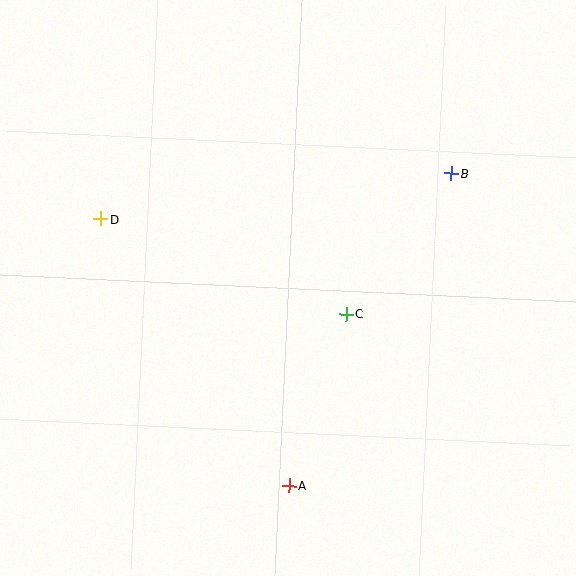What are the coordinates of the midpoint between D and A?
The midpoint between D and A is at (195, 352).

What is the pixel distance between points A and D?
The distance between A and D is 326 pixels.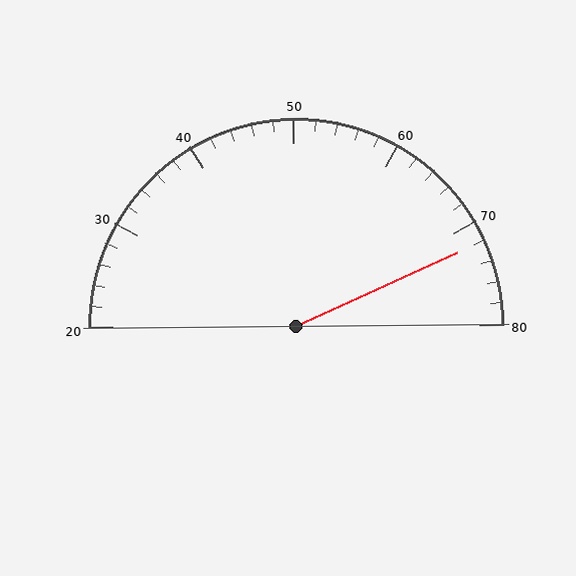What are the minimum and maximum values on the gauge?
The gauge ranges from 20 to 80.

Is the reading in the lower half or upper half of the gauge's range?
The reading is in the upper half of the range (20 to 80).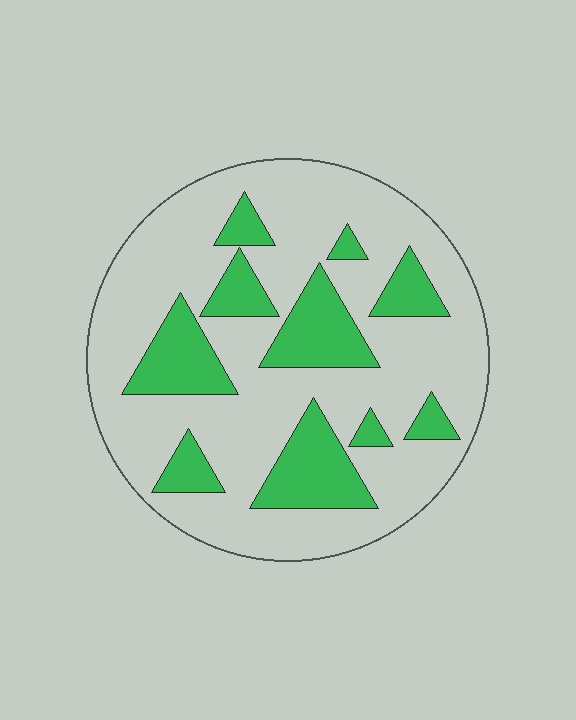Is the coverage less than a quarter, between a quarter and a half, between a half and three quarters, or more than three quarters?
Between a quarter and a half.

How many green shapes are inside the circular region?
10.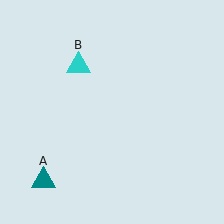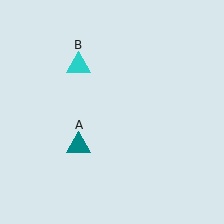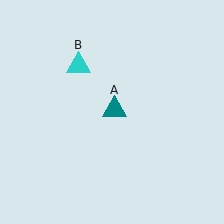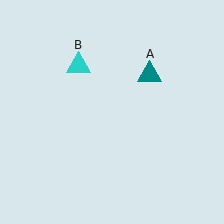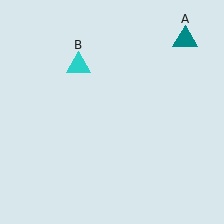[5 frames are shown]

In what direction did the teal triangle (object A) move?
The teal triangle (object A) moved up and to the right.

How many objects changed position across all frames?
1 object changed position: teal triangle (object A).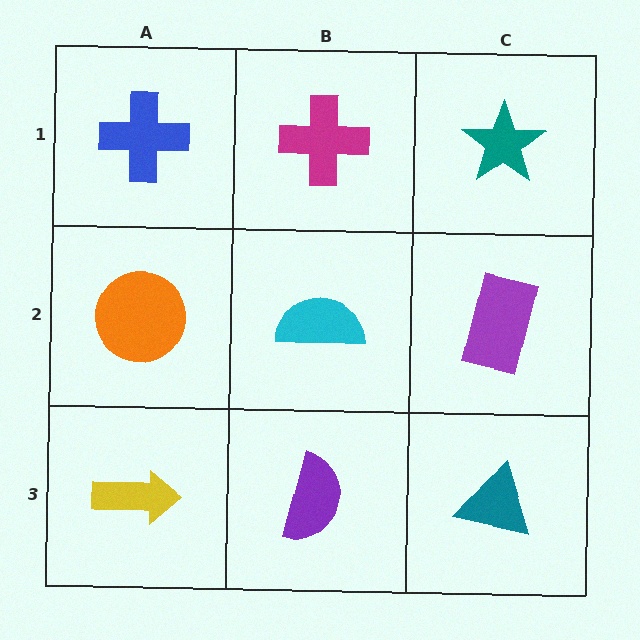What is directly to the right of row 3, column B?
A teal triangle.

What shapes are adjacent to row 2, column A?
A blue cross (row 1, column A), a yellow arrow (row 3, column A), a cyan semicircle (row 2, column B).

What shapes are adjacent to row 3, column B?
A cyan semicircle (row 2, column B), a yellow arrow (row 3, column A), a teal triangle (row 3, column C).